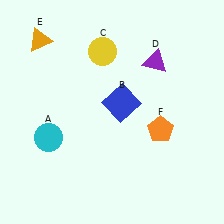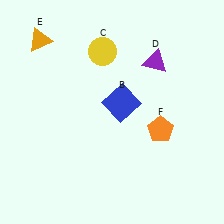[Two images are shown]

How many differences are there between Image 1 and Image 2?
There is 1 difference between the two images.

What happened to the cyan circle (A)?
The cyan circle (A) was removed in Image 2. It was in the bottom-left area of Image 1.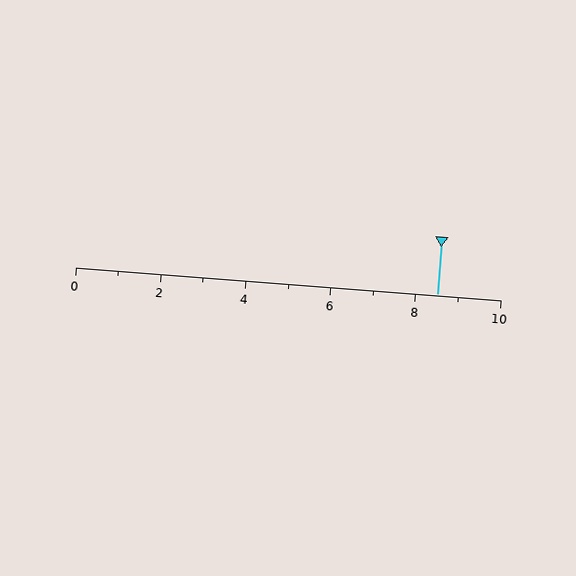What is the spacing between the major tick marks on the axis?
The major ticks are spaced 2 apart.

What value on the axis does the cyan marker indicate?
The marker indicates approximately 8.5.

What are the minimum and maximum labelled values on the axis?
The axis runs from 0 to 10.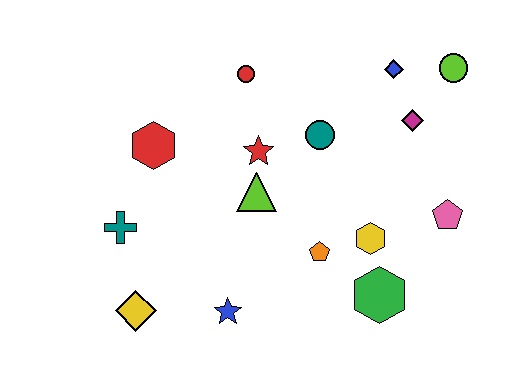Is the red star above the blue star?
Yes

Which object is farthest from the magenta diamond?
The yellow diamond is farthest from the magenta diamond.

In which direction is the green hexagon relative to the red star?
The green hexagon is below the red star.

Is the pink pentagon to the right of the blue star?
Yes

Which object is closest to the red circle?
The red star is closest to the red circle.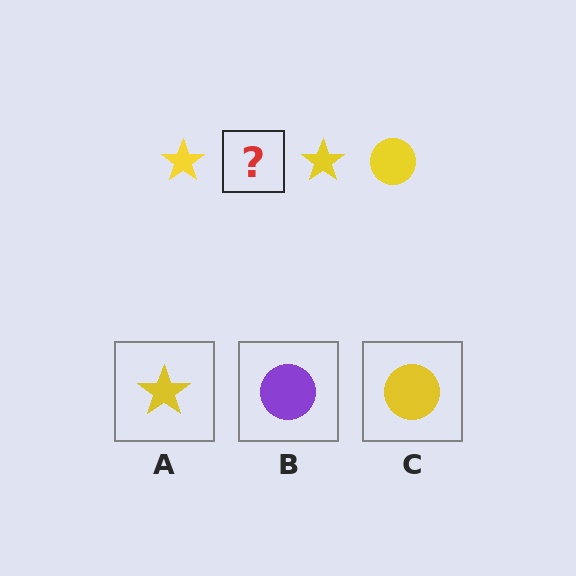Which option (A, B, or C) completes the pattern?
C.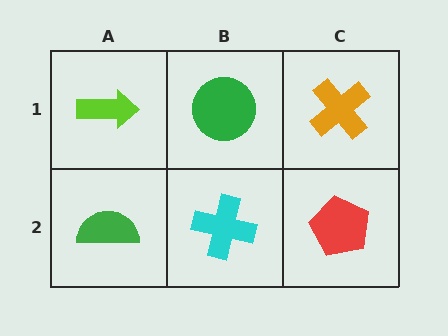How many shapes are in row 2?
3 shapes.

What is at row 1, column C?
An orange cross.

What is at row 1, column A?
A lime arrow.